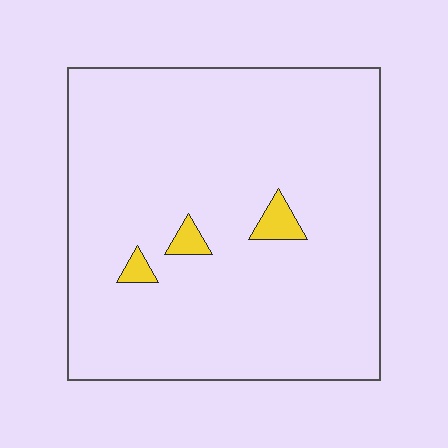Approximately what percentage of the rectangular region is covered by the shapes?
Approximately 5%.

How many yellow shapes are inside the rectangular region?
3.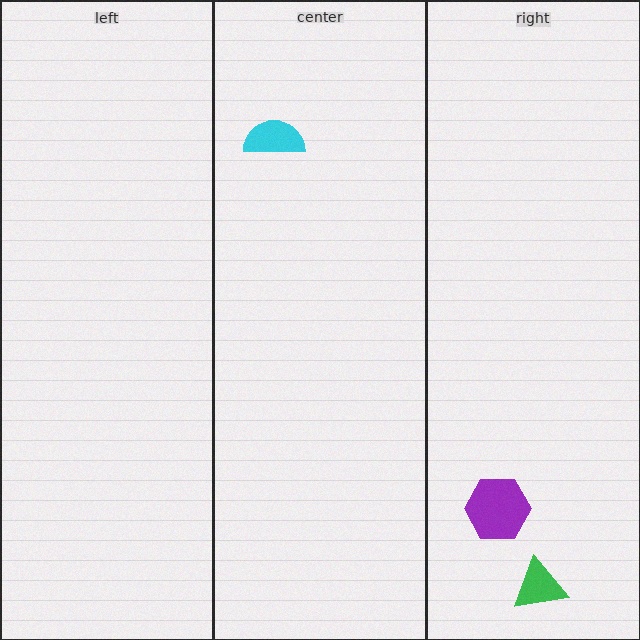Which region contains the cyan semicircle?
The center region.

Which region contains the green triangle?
The right region.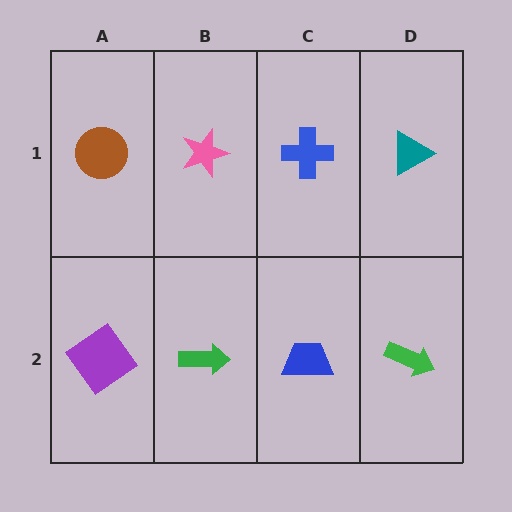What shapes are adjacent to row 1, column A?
A purple diamond (row 2, column A), a pink star (row 1, column B).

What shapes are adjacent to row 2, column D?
A teal triangle (row 1, column D), a blue trapezoid (row 2, column C).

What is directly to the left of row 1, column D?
A blue cross.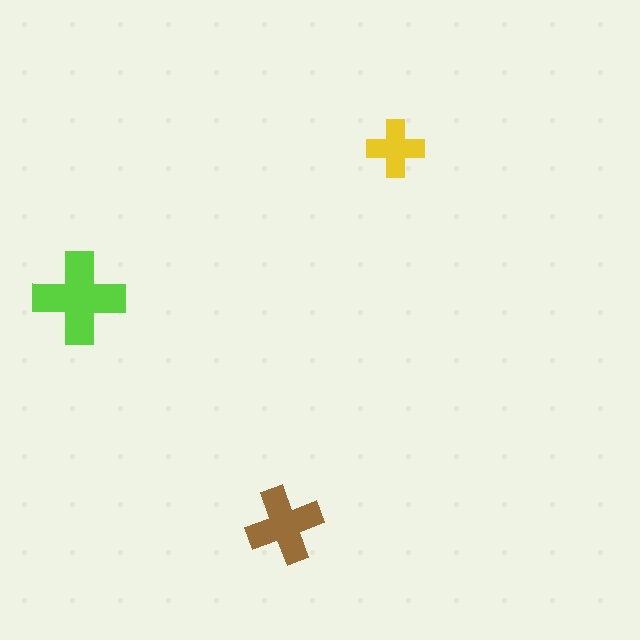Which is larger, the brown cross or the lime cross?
The lime one.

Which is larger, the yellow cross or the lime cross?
The lime one.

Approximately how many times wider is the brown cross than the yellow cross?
About 1.5 times wider.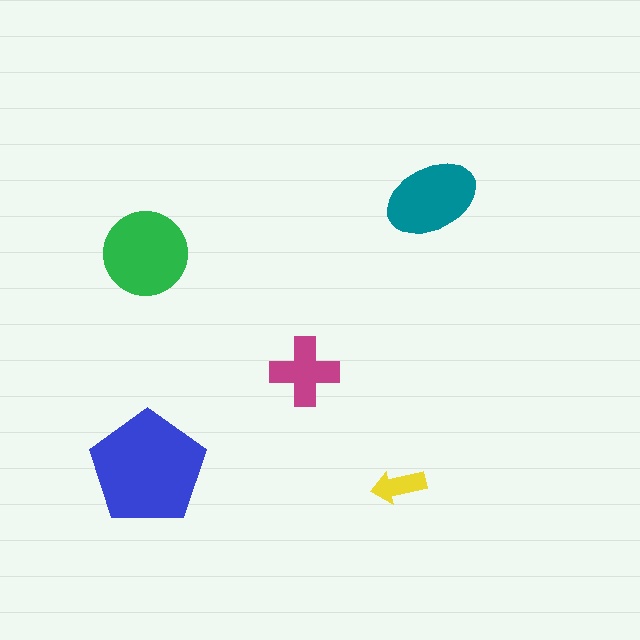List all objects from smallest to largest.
The yellow arrow, the magenta cross, the teal ellipse, the green circle, the blue pentagon.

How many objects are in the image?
There are 5 objects in the image.